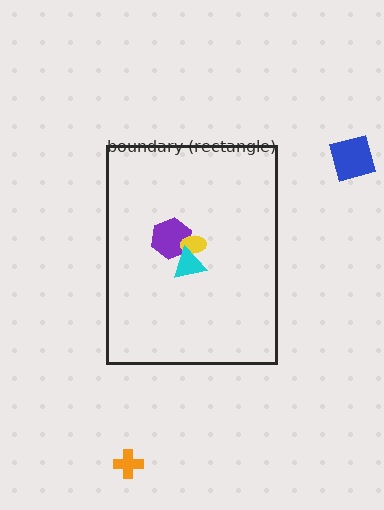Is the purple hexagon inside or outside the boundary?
Inside.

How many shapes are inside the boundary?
3 inside, 2 outside.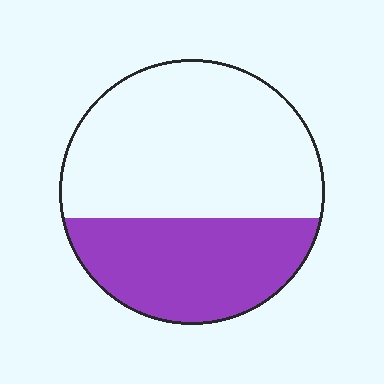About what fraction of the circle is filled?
About three eighths (3/8).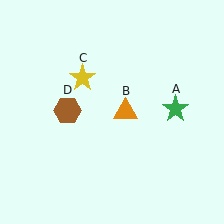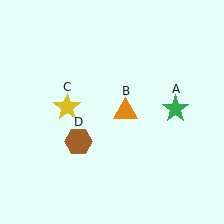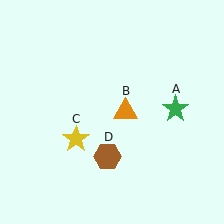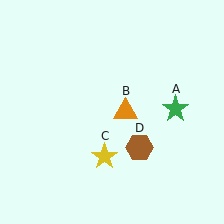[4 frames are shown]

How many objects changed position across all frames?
2 objects changed position: yellow star (object C), brown hexagon (object D).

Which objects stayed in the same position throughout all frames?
Green star (object A) and orange triangle (object B) remained stationary.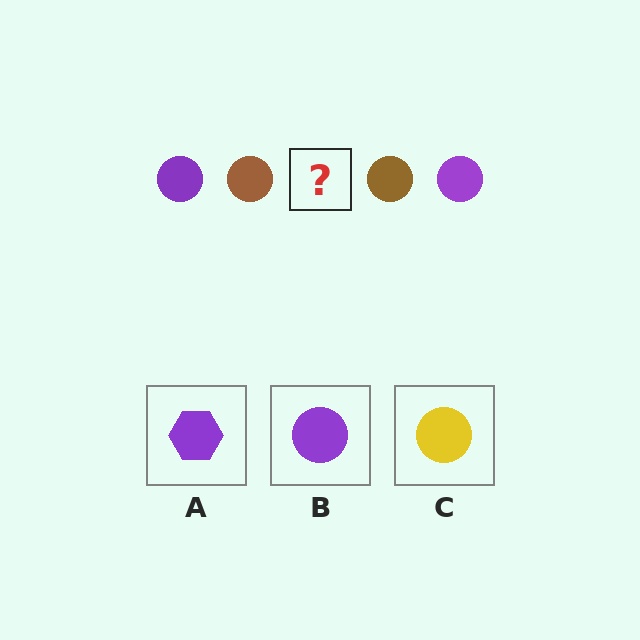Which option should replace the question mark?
Option B.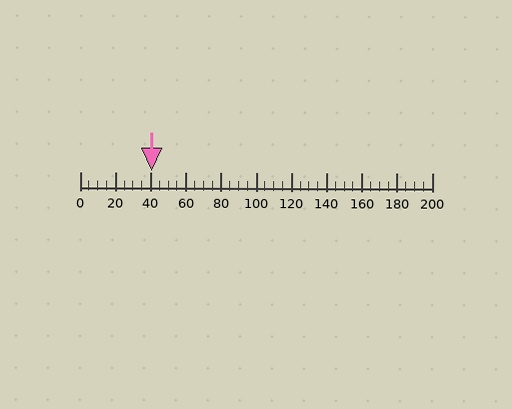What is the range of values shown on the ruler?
The ruler shows values from 0 to 200.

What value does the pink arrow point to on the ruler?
The pink arrow points to approximately 41.